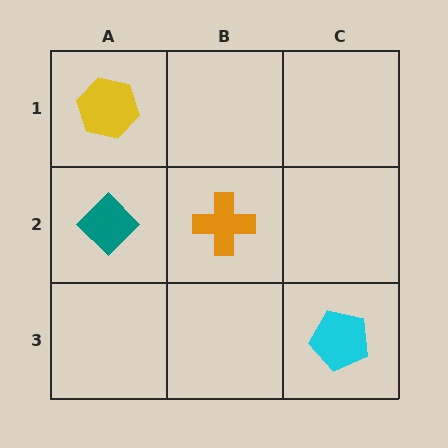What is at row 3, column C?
A cyan pentagon.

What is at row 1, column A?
A yellow hexagon.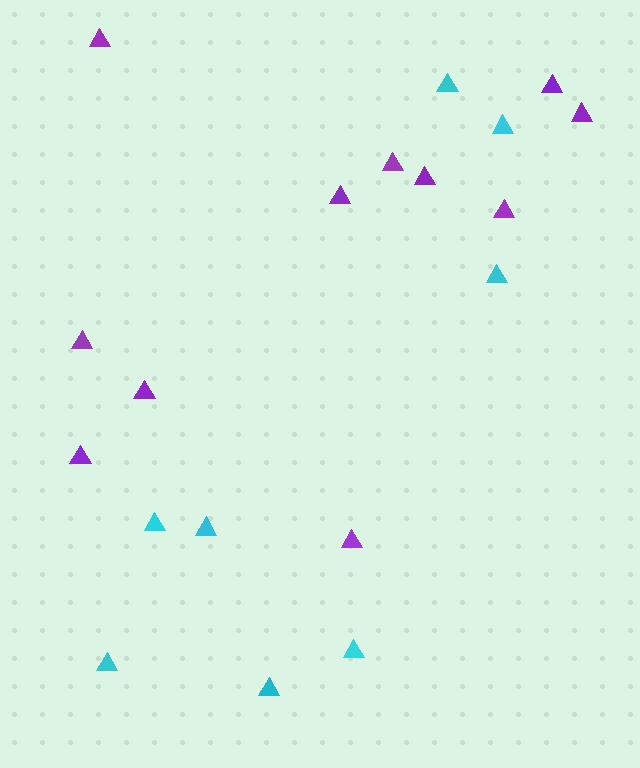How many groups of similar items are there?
There are 2 groups: one group of purple triangles (11) and one group of cyan triangles (8).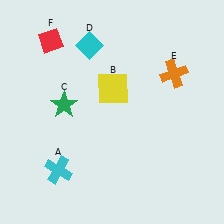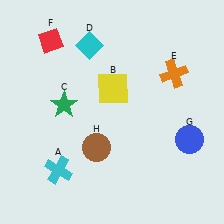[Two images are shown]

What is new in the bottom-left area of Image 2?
A brown circle (H) was added in the bottom-left area of Image 2.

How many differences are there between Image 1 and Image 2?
There are 2 differences between the two images.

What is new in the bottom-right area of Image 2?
A blue circle (G) was added in the bottom-right area of Image 2.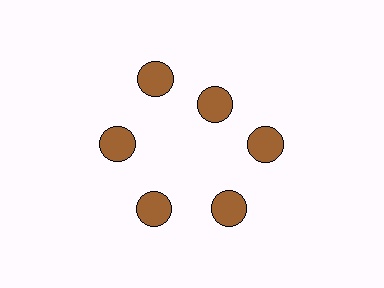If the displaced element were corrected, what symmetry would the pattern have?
It would have 6-fold rotational symmetry — the pattern would map onto itself every 60 degrees.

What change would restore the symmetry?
The symmetry would be restored by moving it outward, back onto the ring so that all 6 circles sit at equal angles and equal distance from the center.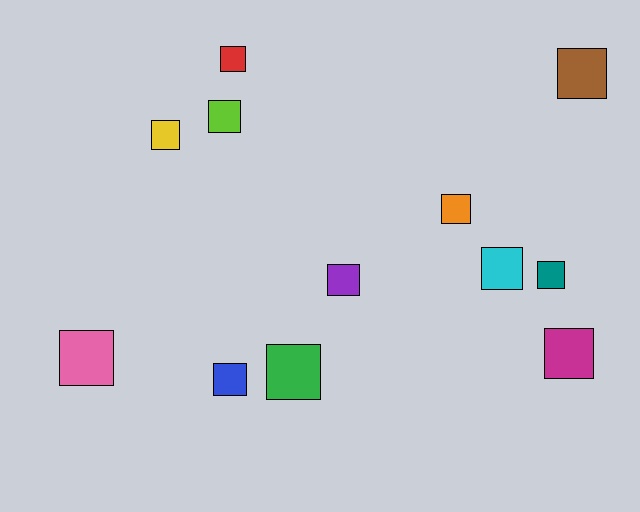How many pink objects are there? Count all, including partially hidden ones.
There is 1 pink object.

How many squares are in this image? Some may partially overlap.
There are 12 squares.